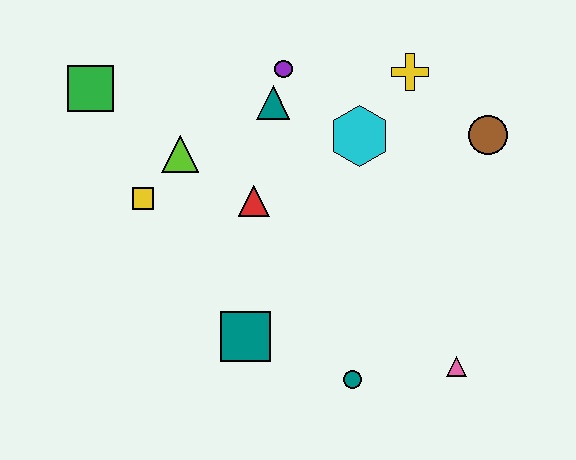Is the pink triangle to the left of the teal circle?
No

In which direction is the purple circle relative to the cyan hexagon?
The purple circle is to the left of the cyan hexagon.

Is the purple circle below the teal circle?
No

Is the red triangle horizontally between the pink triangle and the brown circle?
No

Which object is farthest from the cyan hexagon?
The green square is farthest from the cyan hexagon.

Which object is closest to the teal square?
The teal circle is closest to the teal square.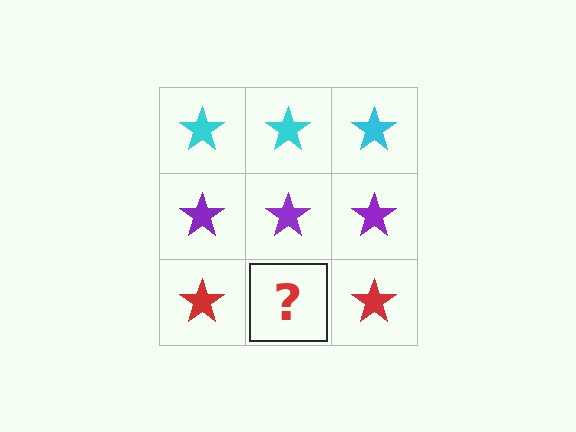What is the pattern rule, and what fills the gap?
The rule is that each row has a consistent color. The gap should be filled with a red star.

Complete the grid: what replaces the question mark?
The question mark should be replaced with a red star.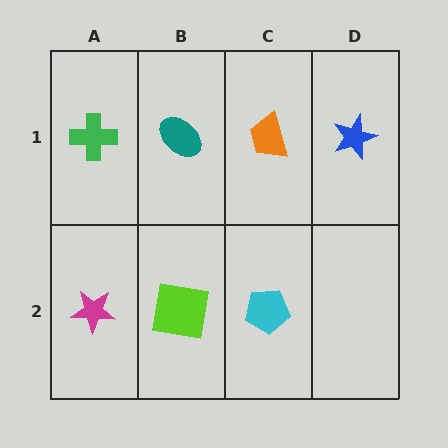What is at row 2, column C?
A cyan pentagon.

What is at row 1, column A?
A green cross.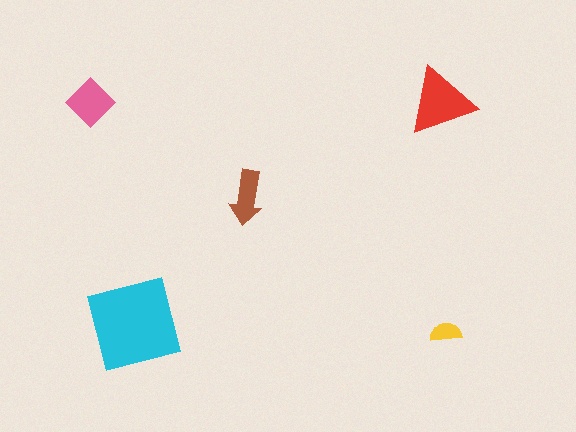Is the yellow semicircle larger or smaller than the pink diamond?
Smaller.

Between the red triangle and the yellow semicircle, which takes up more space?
The red triangle.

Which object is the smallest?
The yellow semicircle.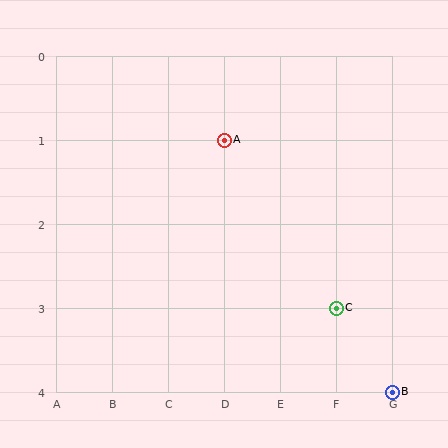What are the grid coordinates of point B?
Point B is at grid coordinates (G, 4).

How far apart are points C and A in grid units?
Points C and A are 2 columns and 2 rows apart (about 2.8 grid units diagonally).